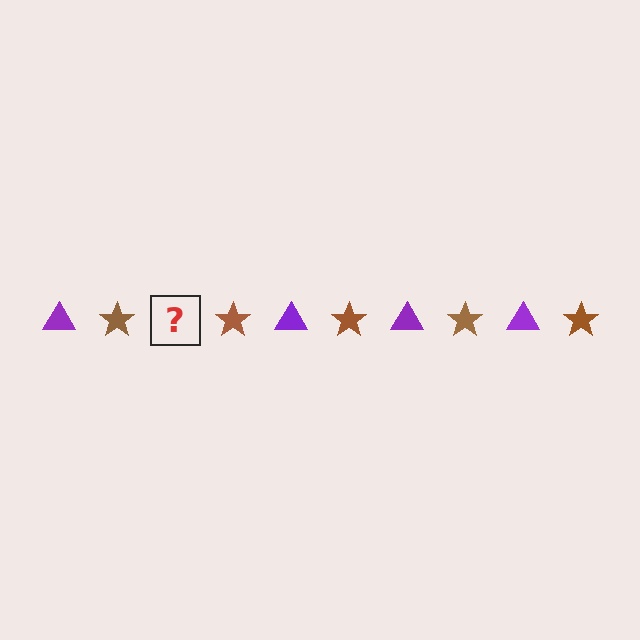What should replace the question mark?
The question mark should be replaced with a purple triangle.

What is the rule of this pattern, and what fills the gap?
The rule is that the pattern alternates between purple triangle and brown star. The gap should be filled with a purple triangle.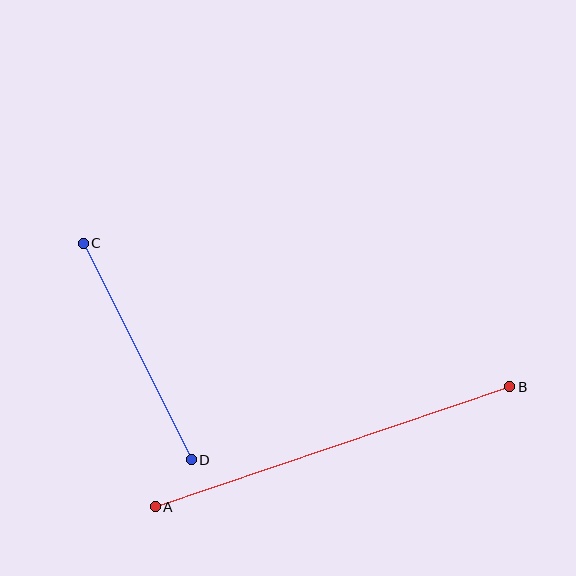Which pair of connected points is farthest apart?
Points A and B are farthest apart.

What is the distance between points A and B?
The distance is approximately 374 pixels.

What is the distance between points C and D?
The distance is approximately 242 pixels.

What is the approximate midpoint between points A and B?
The midpoint is at approximately (333, 447) pixels.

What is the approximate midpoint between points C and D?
The midpoint is at approximately (137, 351) pixels.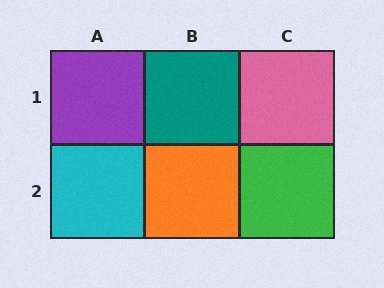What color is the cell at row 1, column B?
Teal.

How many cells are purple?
1 cell is purple.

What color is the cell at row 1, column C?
Pink.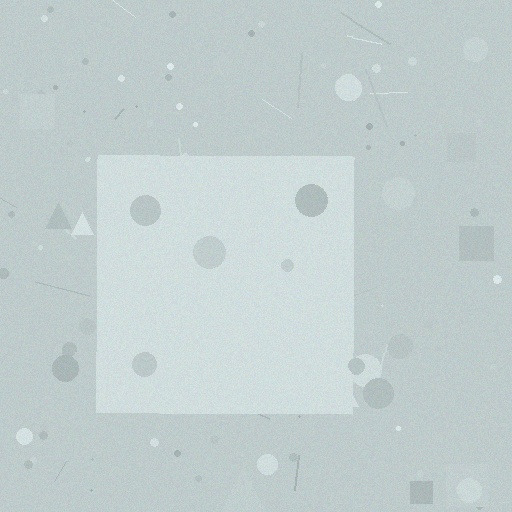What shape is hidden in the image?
A square is hidden in the image.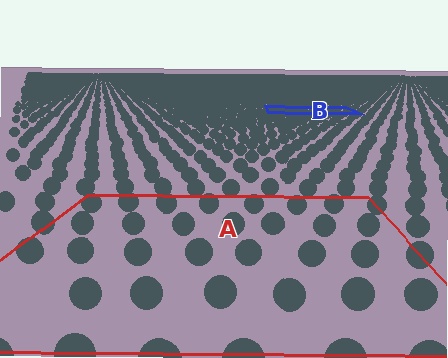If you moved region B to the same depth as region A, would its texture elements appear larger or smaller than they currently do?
They would appear larger. At a closer depth, the same texture elements are projected at a bigger on-screen size.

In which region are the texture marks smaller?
The texture marks are smaller in region B, because it is farther away.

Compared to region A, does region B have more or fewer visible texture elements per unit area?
Region B has more texture elements per unit area — they are packed more densely because it is farther away.